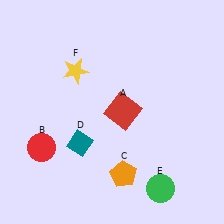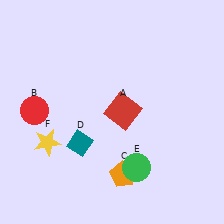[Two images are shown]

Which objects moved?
The objects that moved are: the red circle (B), the green circle (E), the yellow star (F).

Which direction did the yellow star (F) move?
The yellow star (F) moved down.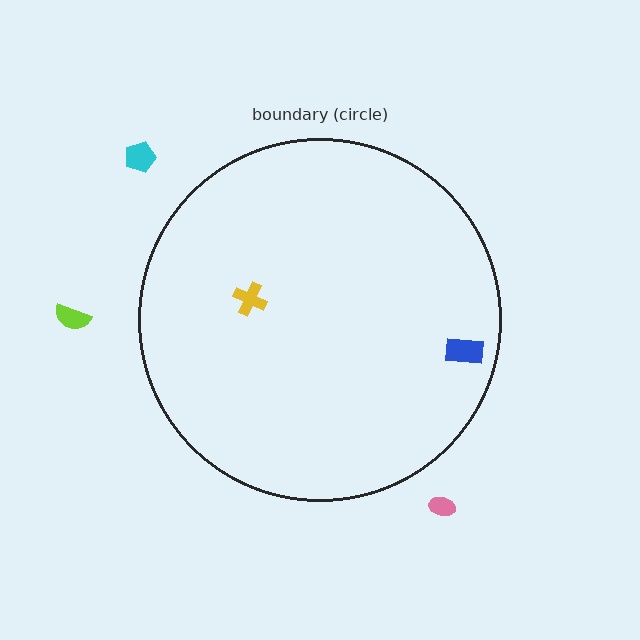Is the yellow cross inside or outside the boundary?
Inside.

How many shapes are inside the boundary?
2 inside, 3 outside.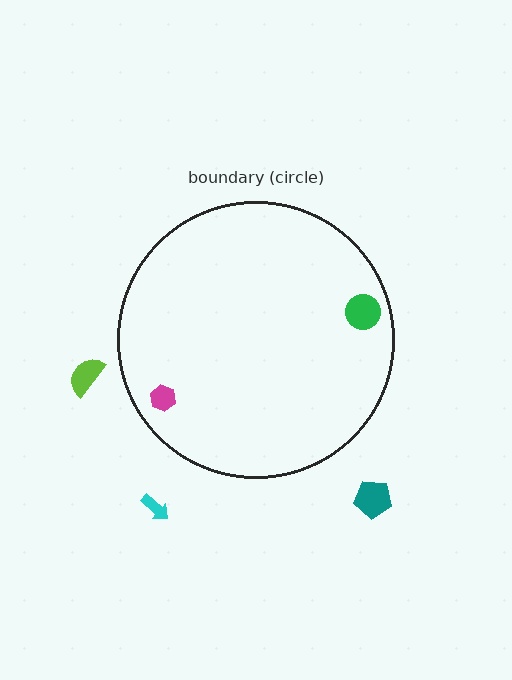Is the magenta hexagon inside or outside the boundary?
Inside.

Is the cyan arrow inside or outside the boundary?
Outside.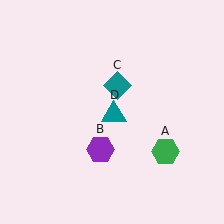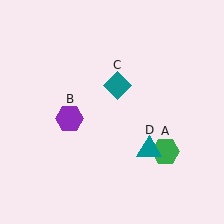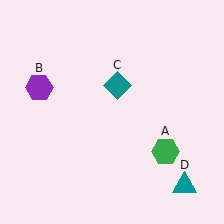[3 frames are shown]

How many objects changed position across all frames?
2 objects changed position: purple hexagon (object B), teal triangle (object D).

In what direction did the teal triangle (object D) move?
The teal triangle (object D) moved down and to the right.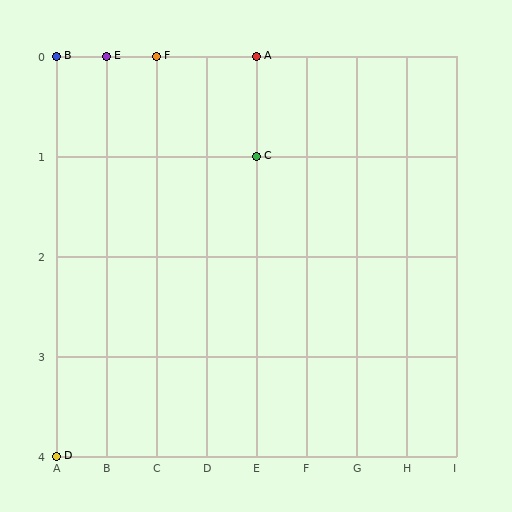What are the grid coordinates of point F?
Point F is at grid coordinates (C, 0).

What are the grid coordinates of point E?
Point E is at grid coordinates (B, 0).